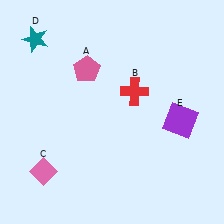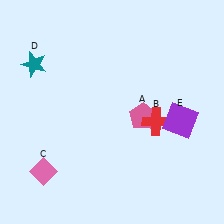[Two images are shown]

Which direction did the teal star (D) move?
The teal star (D) moved down.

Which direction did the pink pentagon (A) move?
The pink pentagon (A) moved right.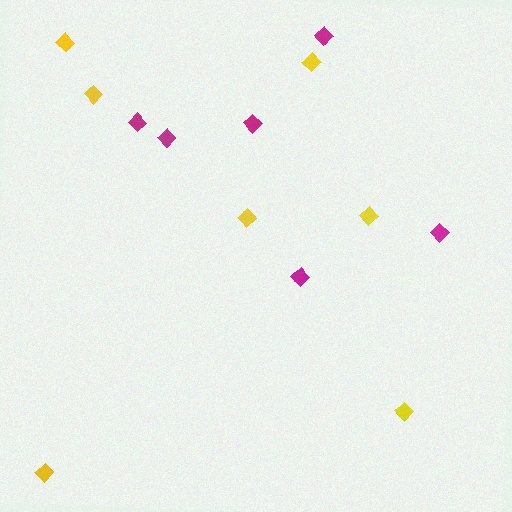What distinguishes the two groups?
There are 2 groups: one group of yellow diamonds (7) and one group of magenta diamonds (6).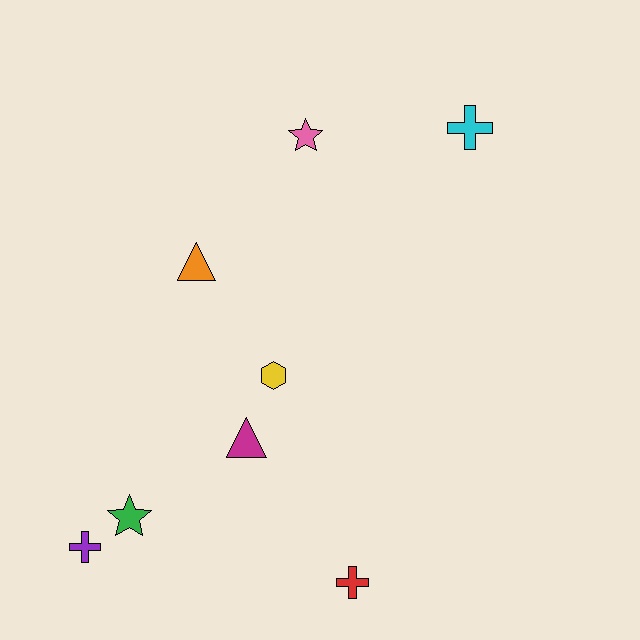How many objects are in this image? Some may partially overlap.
There are 8 objects.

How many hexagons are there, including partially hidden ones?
There is 1 hexagon.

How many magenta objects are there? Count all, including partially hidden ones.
There is 1 magenta object.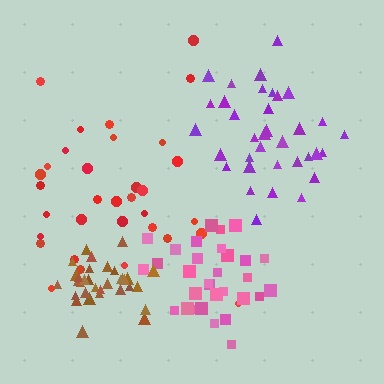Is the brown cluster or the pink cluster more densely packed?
Brown.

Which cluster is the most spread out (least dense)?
Red.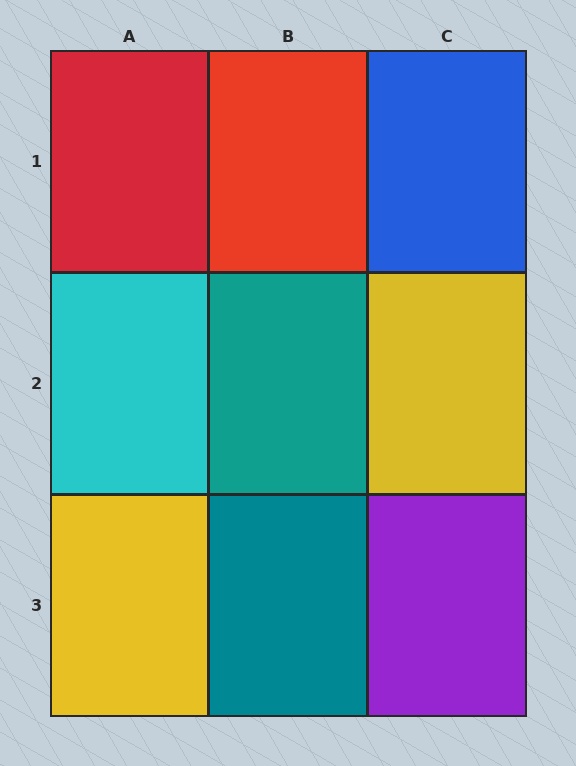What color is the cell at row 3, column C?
Purple.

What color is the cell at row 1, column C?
Blue.